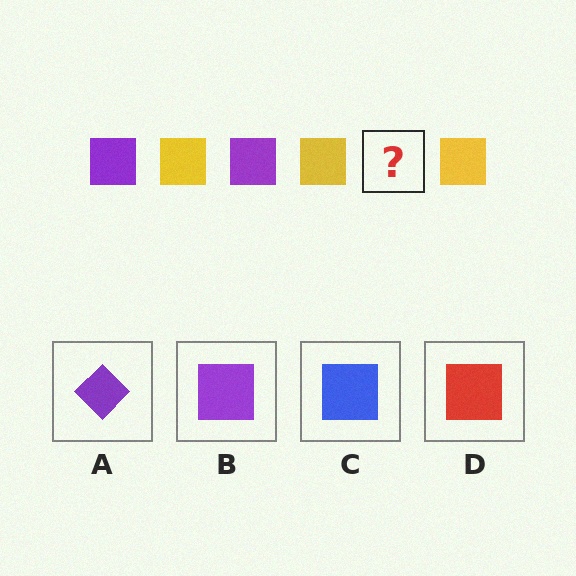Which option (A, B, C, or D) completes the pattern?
B.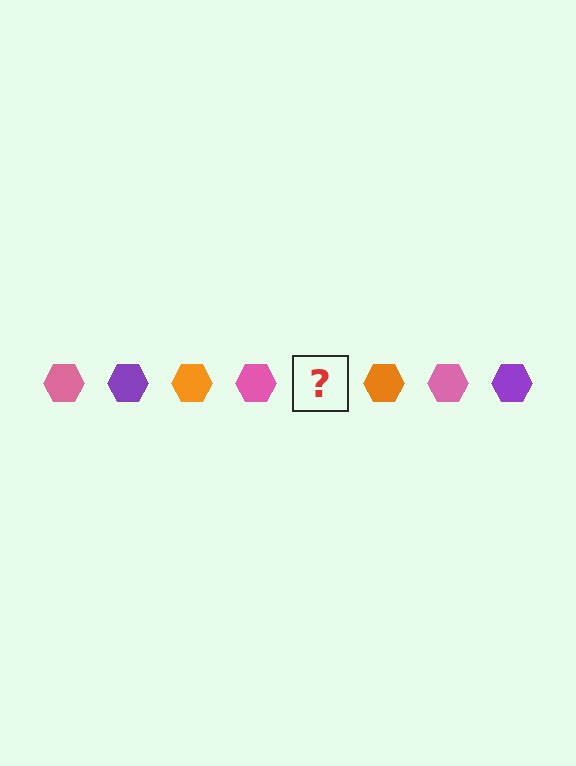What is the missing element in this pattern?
The missing element is a purple hexagon.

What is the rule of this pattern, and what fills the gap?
The rule is that the pattern cycles through pink, purple, orange hexagons. The gap should be filled with a purple hexagon.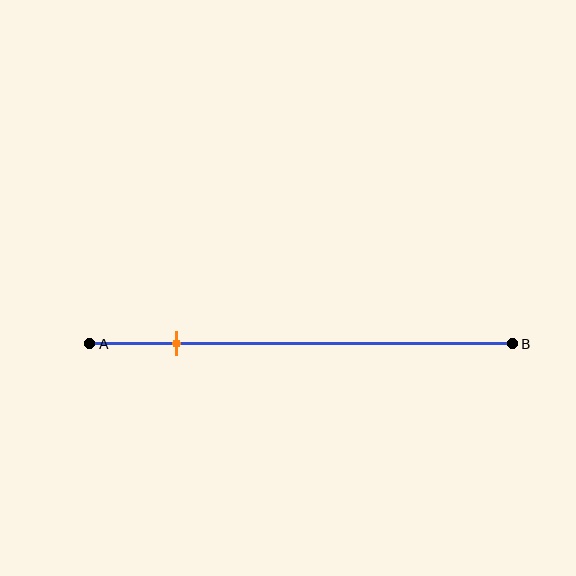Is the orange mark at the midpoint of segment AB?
No, the mark is at about 20% from A, not at the 50% midpoint.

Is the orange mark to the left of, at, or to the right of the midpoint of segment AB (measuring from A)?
The orange mark is to the left of the midpoint of segment AB.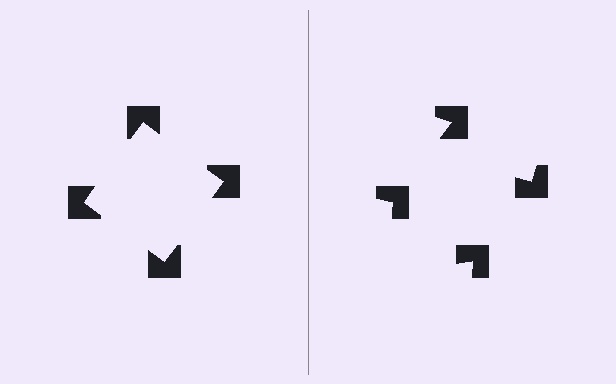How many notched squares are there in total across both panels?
8 — 4 on each side.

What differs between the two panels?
The notched squares are positioned identically on both sides; only the wedge orientations differ. On the left they align to a square; on the right they are misaligned.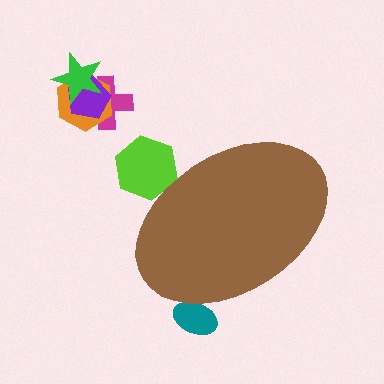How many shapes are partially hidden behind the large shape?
2 shapes are partially hidden.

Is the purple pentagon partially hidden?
No, the purple pentagon is fully visible.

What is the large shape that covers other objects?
A brown ellipse.